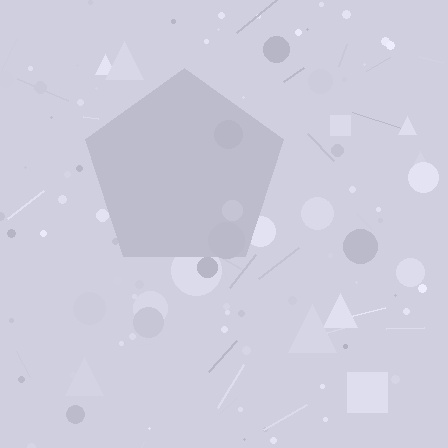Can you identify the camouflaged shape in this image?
The camouflaged shape is a pentagon.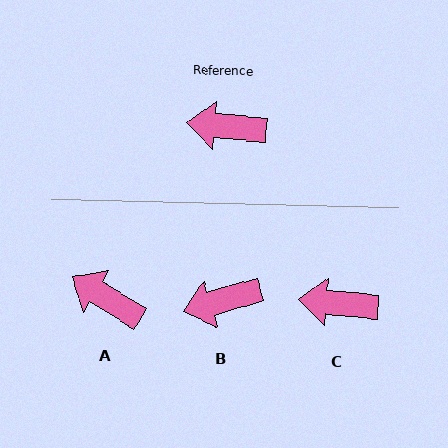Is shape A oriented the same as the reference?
No, it is off by about 27 degrees.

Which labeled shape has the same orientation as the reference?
C.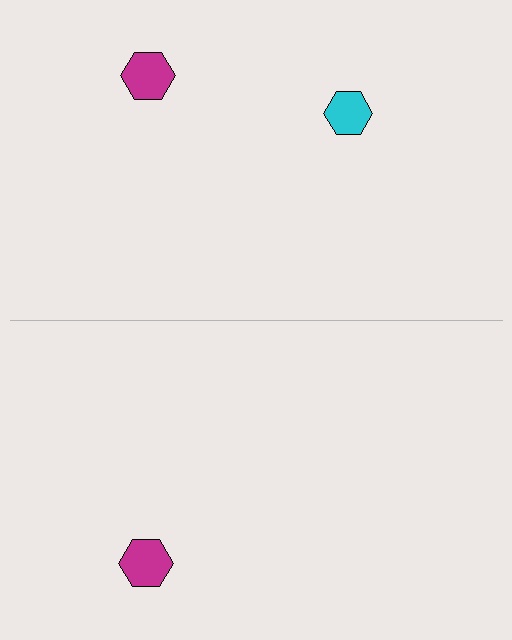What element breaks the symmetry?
A cyan hexagon is missing from the bottom side.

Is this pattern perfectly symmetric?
No, the pattern is not perfectly symmetric. A cyan hexagon is missing from the bottom side.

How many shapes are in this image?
There are 3 shapes in this image.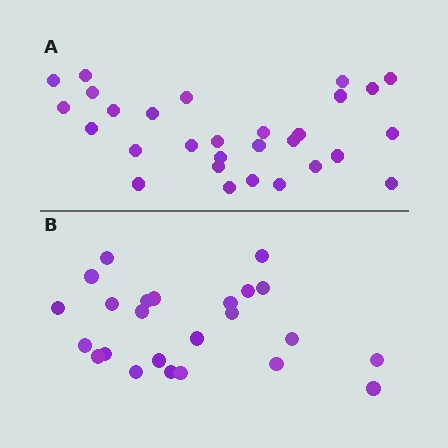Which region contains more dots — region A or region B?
Region A (the top region) has more dots.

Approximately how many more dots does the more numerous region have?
Region A has about 5 more dots than region B.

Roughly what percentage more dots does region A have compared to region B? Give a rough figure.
About 20% more.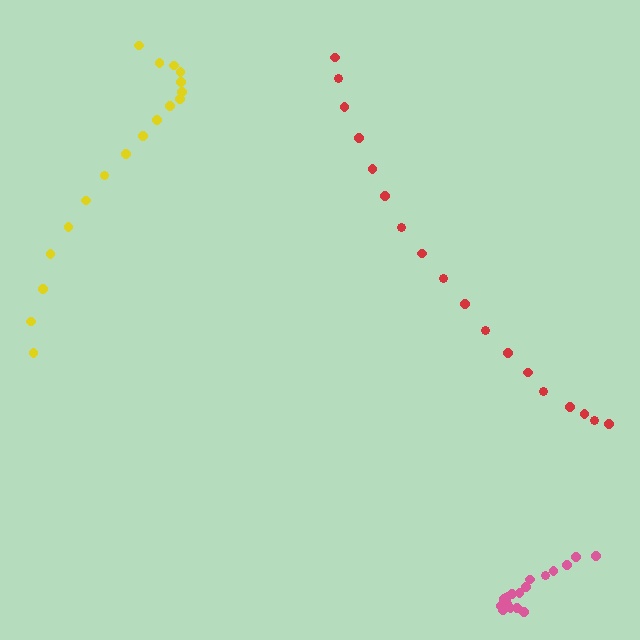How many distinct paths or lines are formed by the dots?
There are 3 distinct paths.